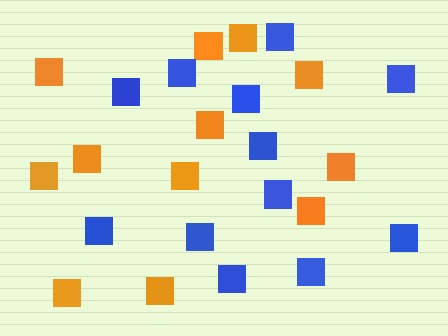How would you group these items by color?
There are 2 groups: one group of orange squares (12) and one group of blue squares (12).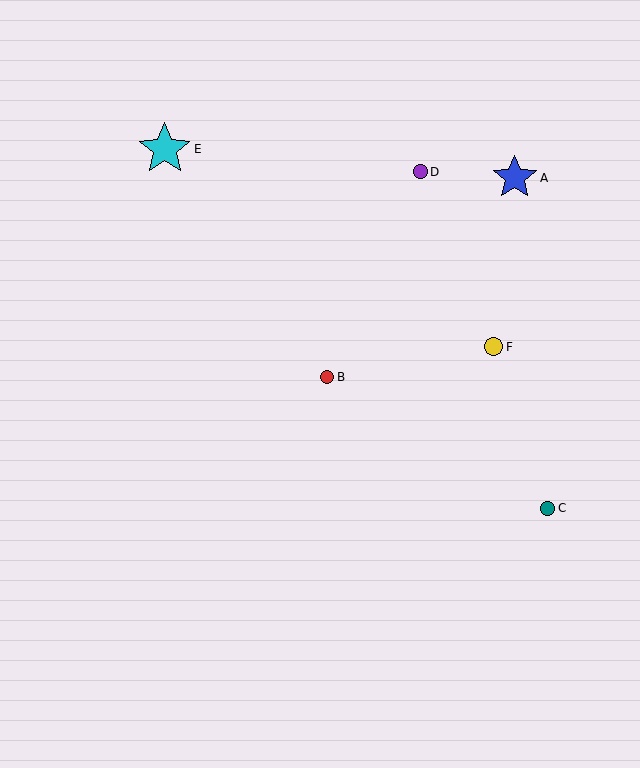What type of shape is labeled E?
Shape E is a cyan star.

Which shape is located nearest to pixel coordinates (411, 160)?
The purple circle (labeled D) at (420, 172) is nearest to that location.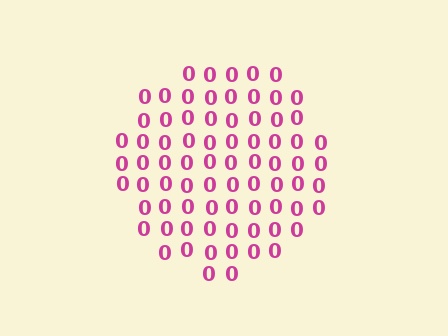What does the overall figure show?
The overall figure shows a circle.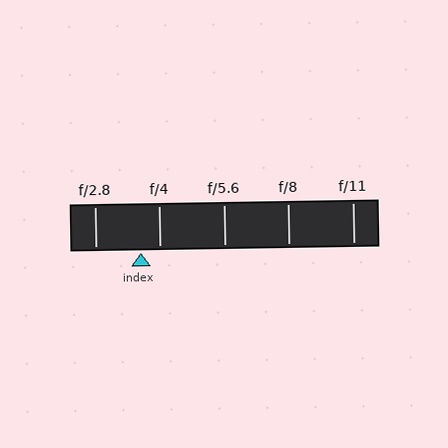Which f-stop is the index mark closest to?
The index mark is closest to f/4.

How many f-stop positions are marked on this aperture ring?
There are 5 f-stop positions marked.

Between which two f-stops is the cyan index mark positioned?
The index mark is between f/2.8 and f/4.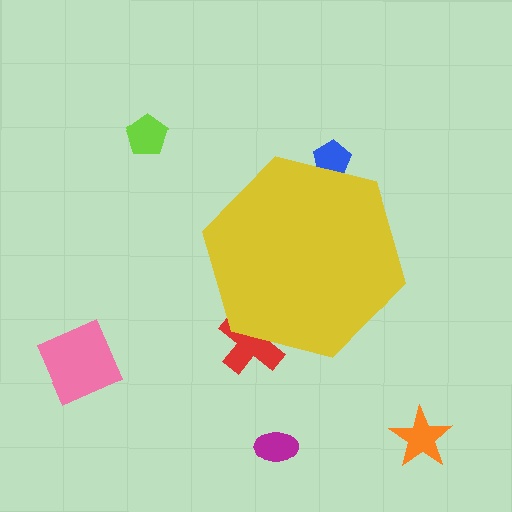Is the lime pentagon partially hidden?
No, the lime pentagon is fully visible.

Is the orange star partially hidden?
No, the orange star is fully visible.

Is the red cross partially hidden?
Yes, the red cross is partially hidden behind the yellow hexagon.